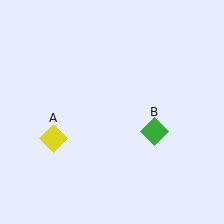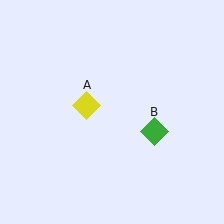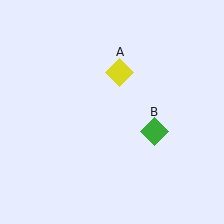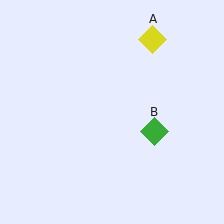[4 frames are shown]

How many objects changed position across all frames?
1 object changed position: yellow diamond (object A).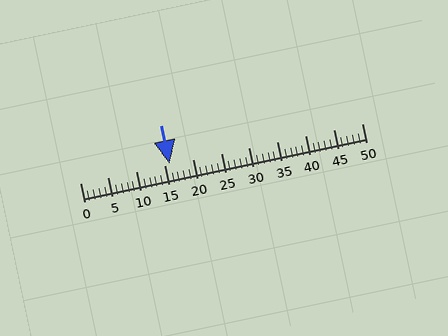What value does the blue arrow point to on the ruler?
The blue arrow points to approximately 16.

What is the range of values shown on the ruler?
The ruler shows values from 0 to 50.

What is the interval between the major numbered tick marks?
The major tick marks are spaced 5 units apart.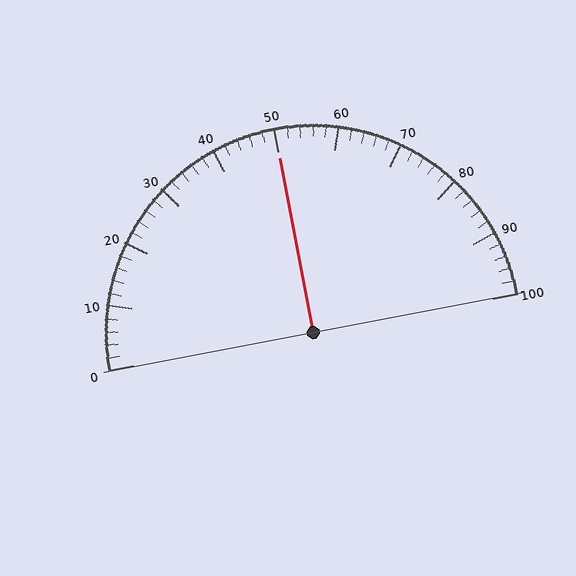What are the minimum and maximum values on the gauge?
The gauge ranges from 0 to 100.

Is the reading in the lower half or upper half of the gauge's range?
The reading is in the upper half of the range (0 to 100).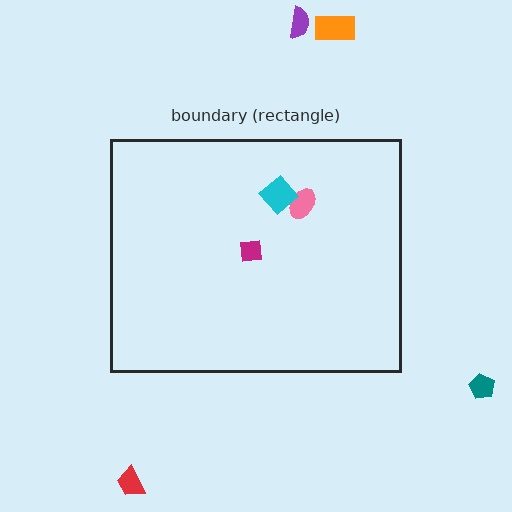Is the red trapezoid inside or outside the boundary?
Outside.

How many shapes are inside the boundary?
3 inside, 4 outside.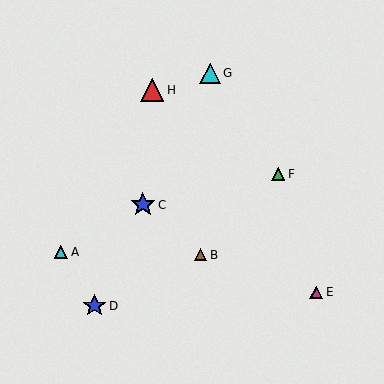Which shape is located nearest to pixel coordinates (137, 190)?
The blue star (labeled C) at (143, 205) is nearest to that location.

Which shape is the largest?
The blue star (labeled C) is the largest.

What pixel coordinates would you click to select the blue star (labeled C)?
Click at (143, 205) to select the blue star C.